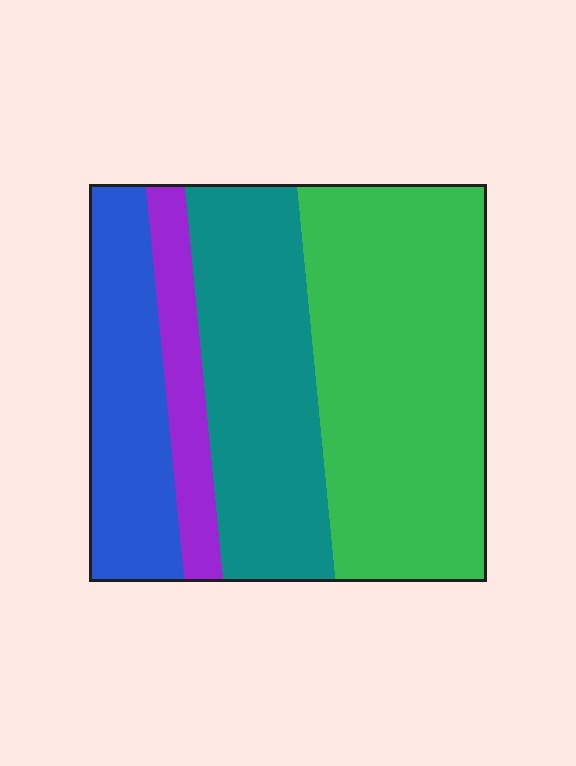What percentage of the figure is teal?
Teal covers 28% of the figure.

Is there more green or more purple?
Green.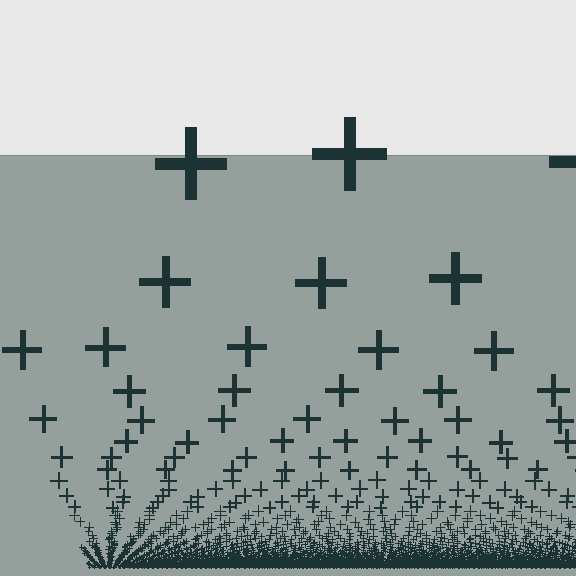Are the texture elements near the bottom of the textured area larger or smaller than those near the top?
Smaller. The gradient is inverted — elements near the bottom are smaller and denser.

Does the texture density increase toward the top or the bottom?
Density increases toward the bottom.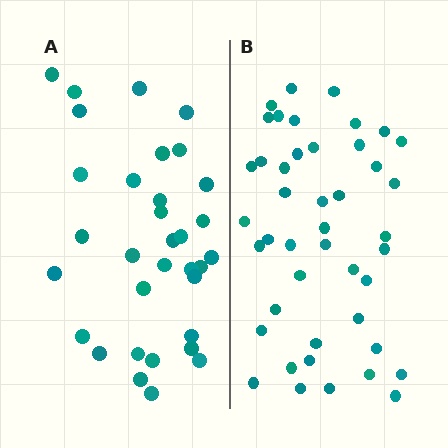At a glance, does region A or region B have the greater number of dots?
Region B (the right region) has more dots.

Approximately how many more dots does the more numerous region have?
Region B has roughly 12 or so more dots than region A.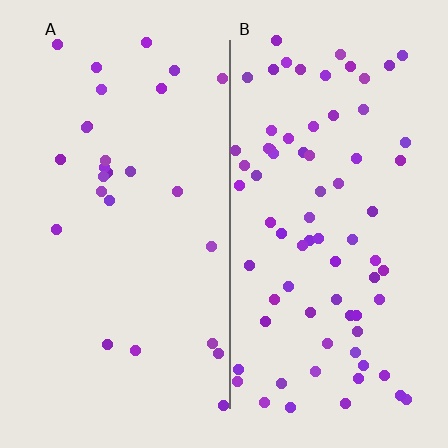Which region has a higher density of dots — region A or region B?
B (the right).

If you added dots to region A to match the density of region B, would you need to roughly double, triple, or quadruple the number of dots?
Approximately triple.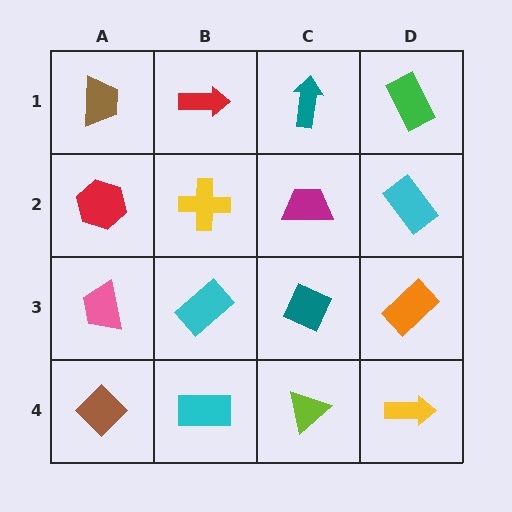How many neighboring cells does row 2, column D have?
3.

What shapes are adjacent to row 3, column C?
A magenta trapezoid (row 2, column C), a lime triangle (row 4, column C), a cyan rectangle (row 3, column B), an orange rectangle (row 3, column D).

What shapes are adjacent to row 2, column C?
A teal arrow (row 1, column C), a teal diamond (row 3, column C), a yellow cross (row 2, column B), a cyan rectangle (row 2, column D).